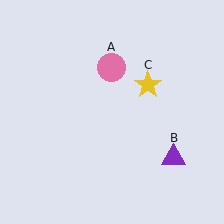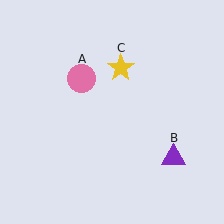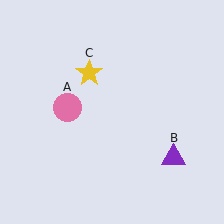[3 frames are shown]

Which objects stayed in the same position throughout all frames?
Purple triangle (object B) remained stationary.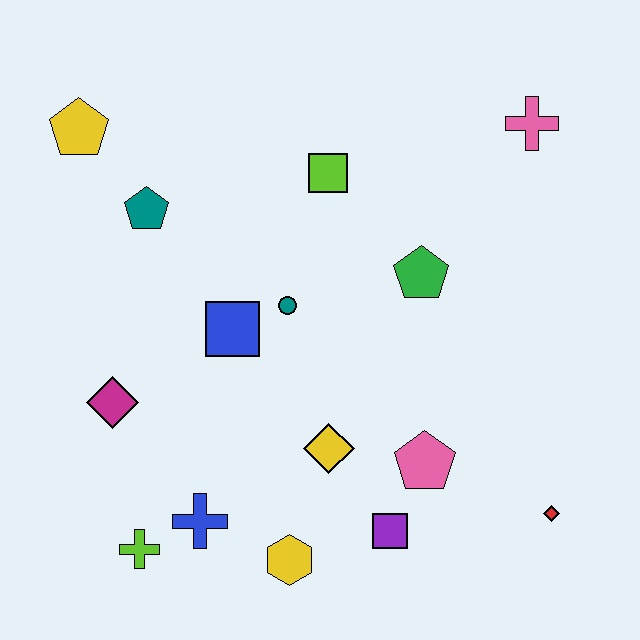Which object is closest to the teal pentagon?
The yellow pentagon is closest to the teal pentagon.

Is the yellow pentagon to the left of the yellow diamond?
Yes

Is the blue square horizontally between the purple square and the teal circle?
No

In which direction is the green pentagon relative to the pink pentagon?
The green pentagon is above the pink pentagon.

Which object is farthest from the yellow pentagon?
The red diamond is farthest from the yellow pentagon.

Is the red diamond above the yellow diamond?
No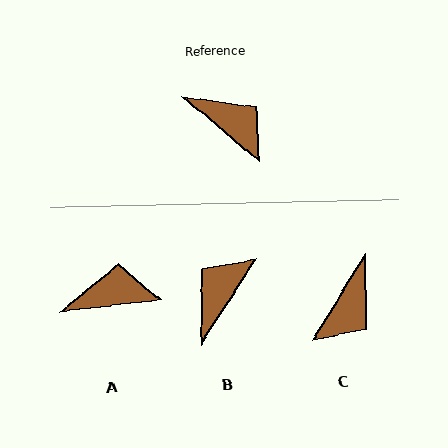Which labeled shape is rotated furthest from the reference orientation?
B, about 97 degrees away.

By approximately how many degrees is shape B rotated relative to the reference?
Approximately 97 degrees counter-clockwise.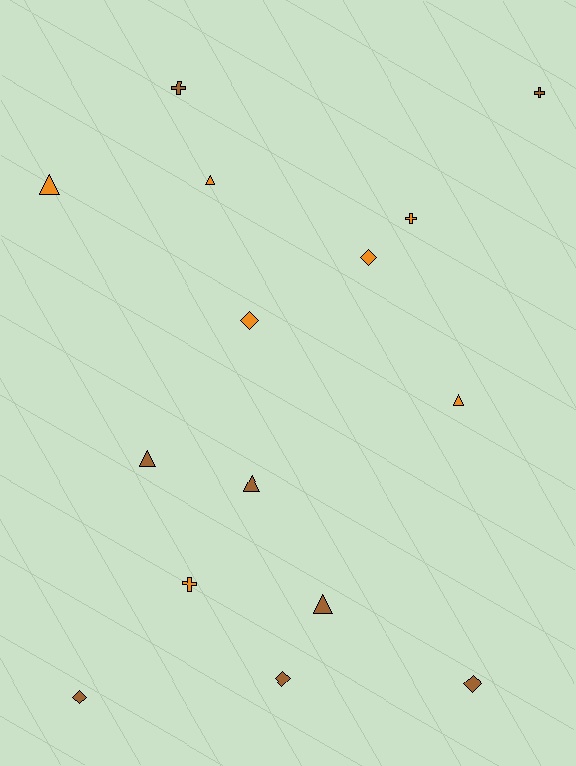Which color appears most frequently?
Brown, with 8 objects.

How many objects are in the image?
There are 15 objects.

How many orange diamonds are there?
There are 2 orange diamonds.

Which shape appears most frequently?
Triangle, with 6 objects.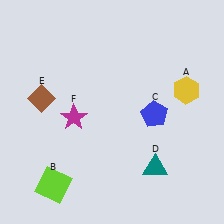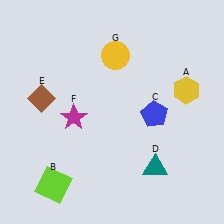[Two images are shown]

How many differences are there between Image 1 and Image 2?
There is 1 difference between the two images.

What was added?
A yellow circle (G) was added in Image 2.